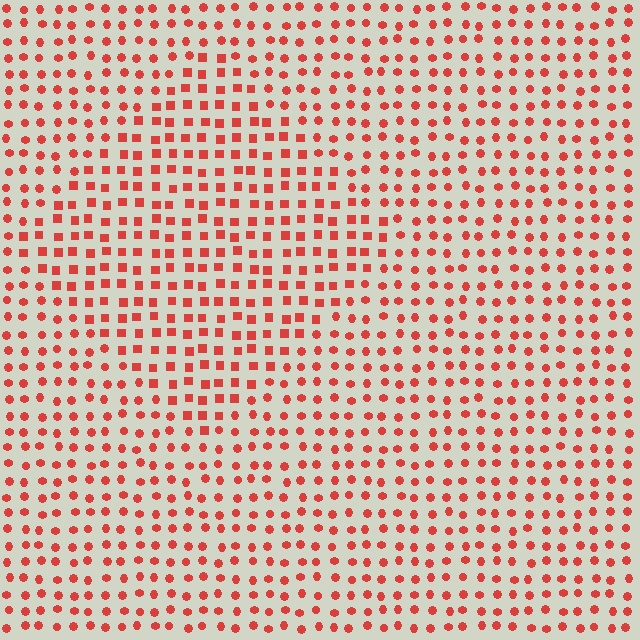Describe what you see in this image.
The image is filled with small red elements arranged in a uniform grid. A diamond-shaped region contains squares, while the surrounding area contains circles. The boundary is defined purely by the change in element shape.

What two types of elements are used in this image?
The image uses squares inside the diamond region and circles outside it.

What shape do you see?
I see a diamond.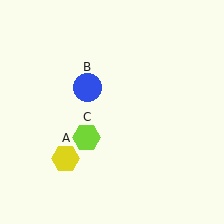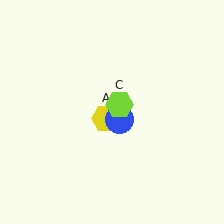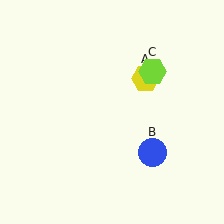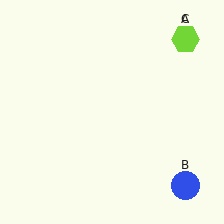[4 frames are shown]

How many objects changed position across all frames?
3 objects changed position: yellow hexagon (object A), blue circle (object B), lime hexagon (object C).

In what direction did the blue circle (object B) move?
The blue circle (object B) moved down and to the right.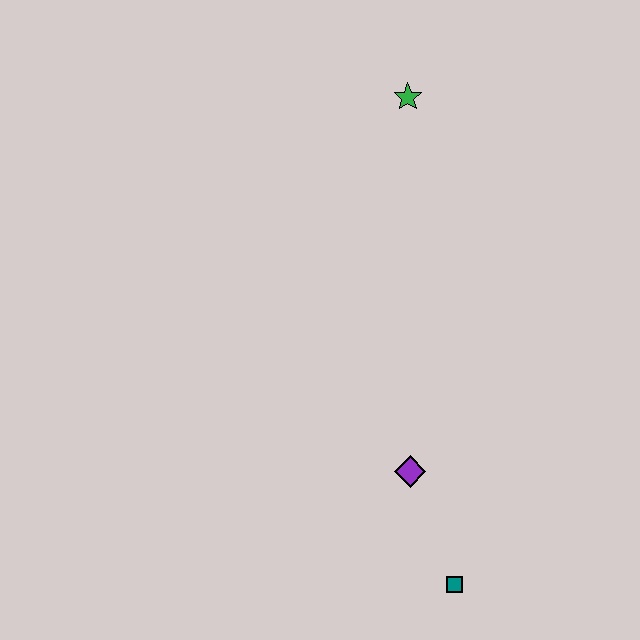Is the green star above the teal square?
Yes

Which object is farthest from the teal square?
The green star is farthest from the teal square.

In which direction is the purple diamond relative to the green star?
The purple diamond is below the green star.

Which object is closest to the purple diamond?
The teal square is closest to the purple diamond.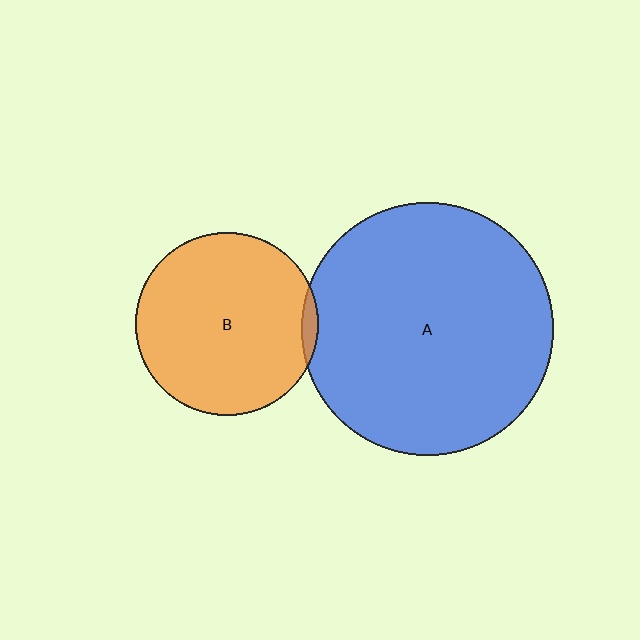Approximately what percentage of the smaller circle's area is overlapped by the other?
Approximately 5%.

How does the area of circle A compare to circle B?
Approximately 1.9 times.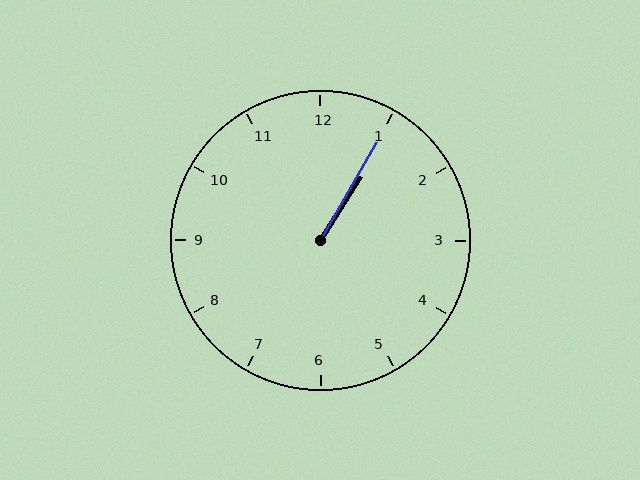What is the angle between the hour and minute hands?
Approximately 2 degrees.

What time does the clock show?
1:05.